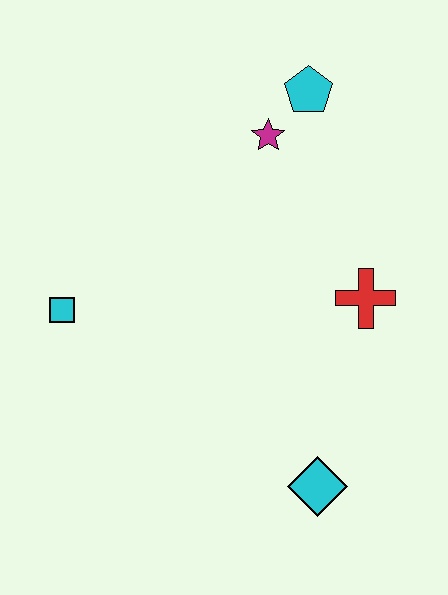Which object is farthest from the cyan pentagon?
The cyan diamond is farthest from the cyan pentagon.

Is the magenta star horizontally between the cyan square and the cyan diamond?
Yes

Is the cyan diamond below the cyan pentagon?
Yes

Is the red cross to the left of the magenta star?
No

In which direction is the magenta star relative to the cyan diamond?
The magenta star is above the cyan diamond.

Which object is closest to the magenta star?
The cyan pentagon is closest to the magenta star.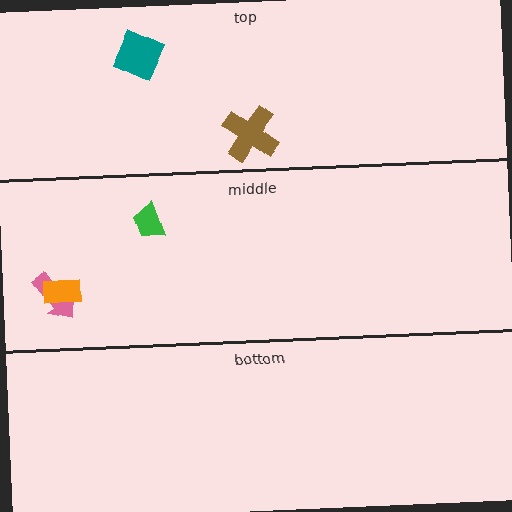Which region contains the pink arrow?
The middle region.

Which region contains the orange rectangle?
The middle region.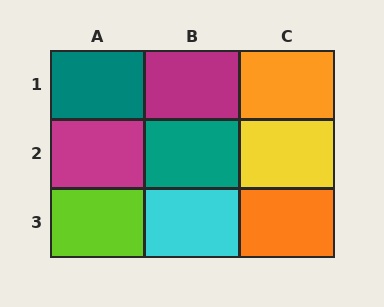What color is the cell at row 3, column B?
Cyan.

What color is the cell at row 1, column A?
Teal.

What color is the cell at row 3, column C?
Orange.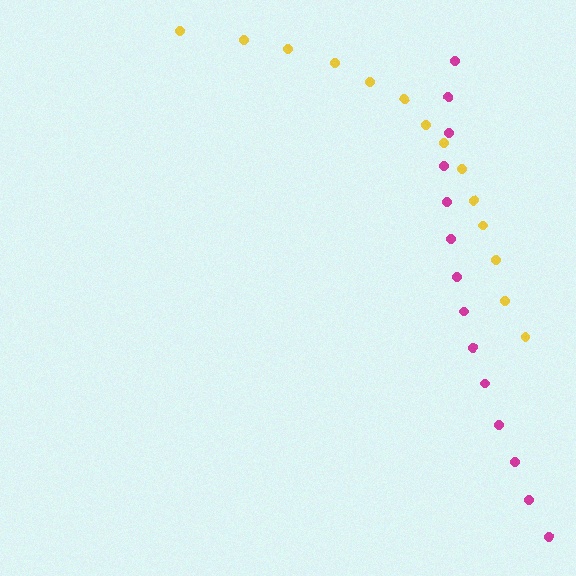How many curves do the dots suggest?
There are 2 distinct paths.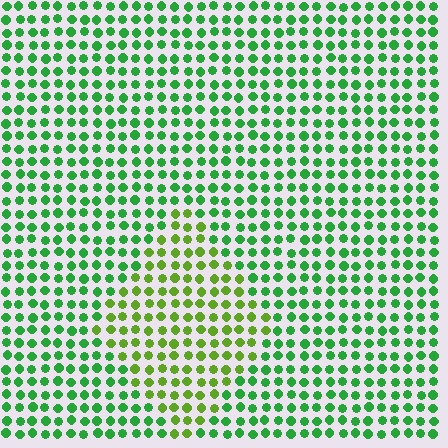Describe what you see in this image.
The image is filled with small green elements in a uniform arrangement. A diamond-shaped region is visible where the elements are tinted to a slightly different hue, forming a subtle color boundary.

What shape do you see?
I see a diamond.